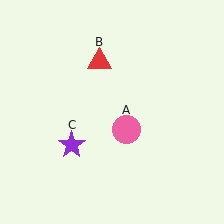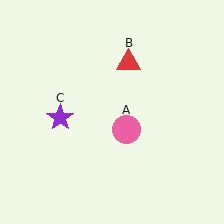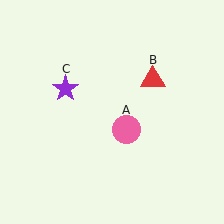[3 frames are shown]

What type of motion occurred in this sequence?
The red triangle (object B), purple star (object C) rotated clockwise around the center of the scene.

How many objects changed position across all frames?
2 objects changed position: red triangle (object B), purple star (object C).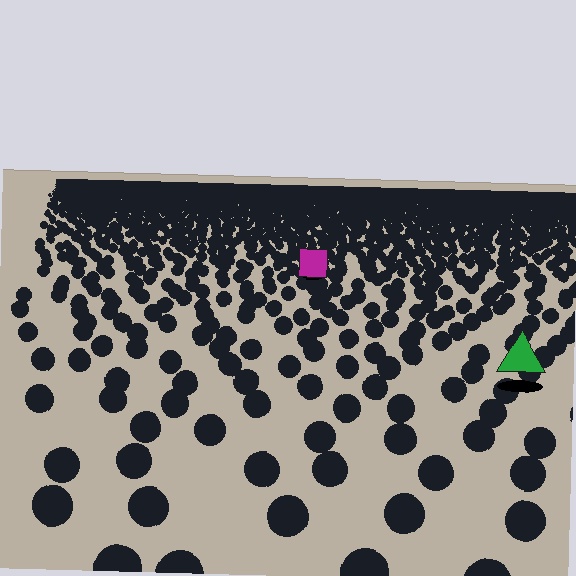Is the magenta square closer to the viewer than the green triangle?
No. The green triangle is closer — you can tell from the texture gradient: the ground texture is coarser near it.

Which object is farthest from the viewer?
The magenta square is farthest from the viewer. It appears smaller and the ground texture around it is denser.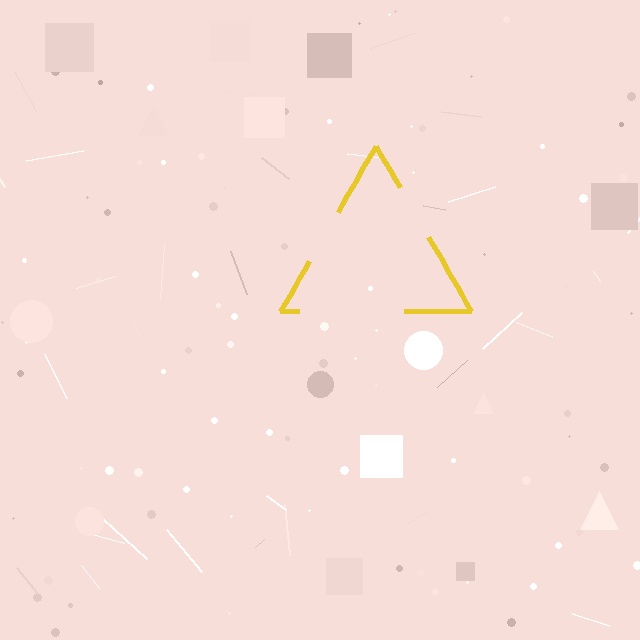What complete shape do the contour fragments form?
The contour fragments form a triangle.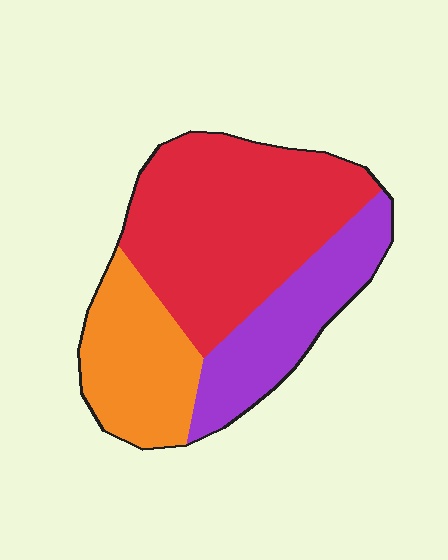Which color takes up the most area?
Red, at roughly 50%.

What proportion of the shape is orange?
Orange covers roughly 25% of the shape.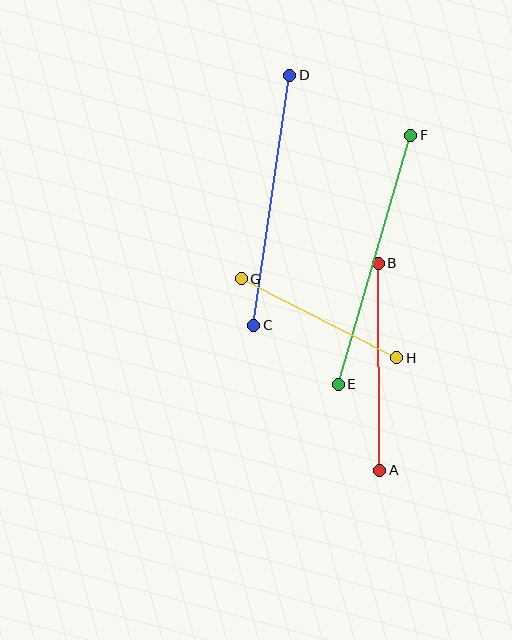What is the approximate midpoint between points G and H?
The midpoint is at approximately (319, 318) pixels.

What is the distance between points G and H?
The distance is approximately 174 pixels.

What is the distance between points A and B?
The distance is approximately 207 pixels.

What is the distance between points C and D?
The distance is approximately 252 pixels.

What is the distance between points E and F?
The distance is approximately 259 pixels.